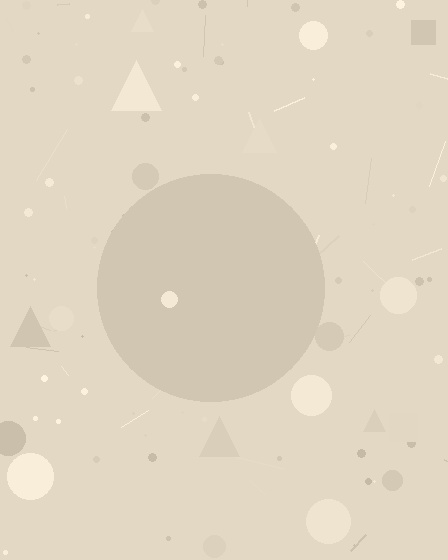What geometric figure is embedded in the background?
A circle is embedded in the background.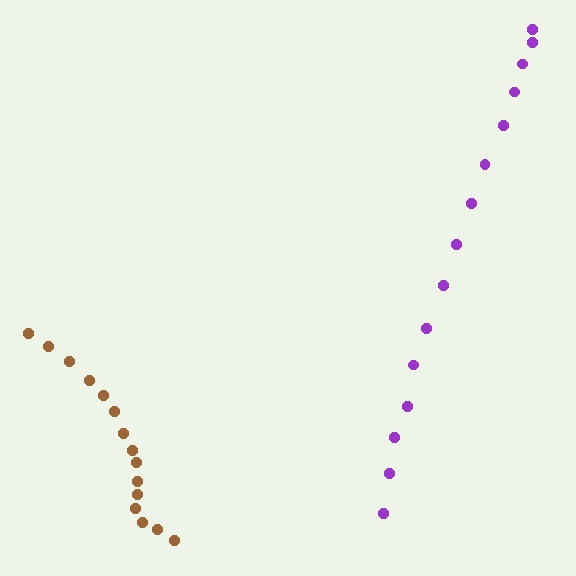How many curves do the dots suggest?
There are 2 distinct paths.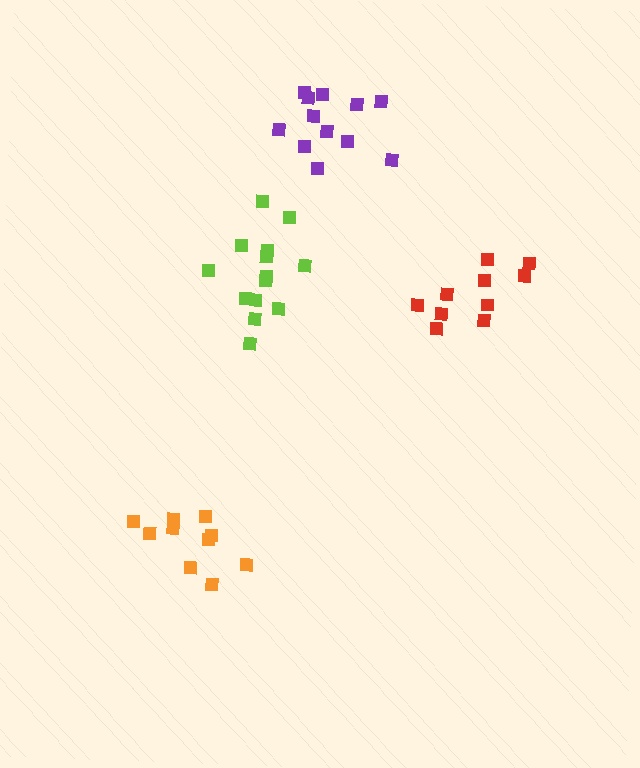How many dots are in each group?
Group 1: 12 dots, Group 2: 11 dots, Group 3: 10 dots, Group 4: 14 dots (47 total).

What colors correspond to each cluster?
The clusters are colored: purple, red, orange, lime.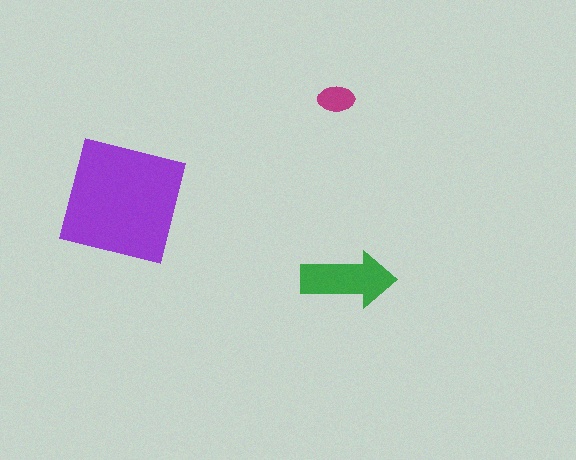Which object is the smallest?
The magenta ellipse.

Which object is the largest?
The purple square.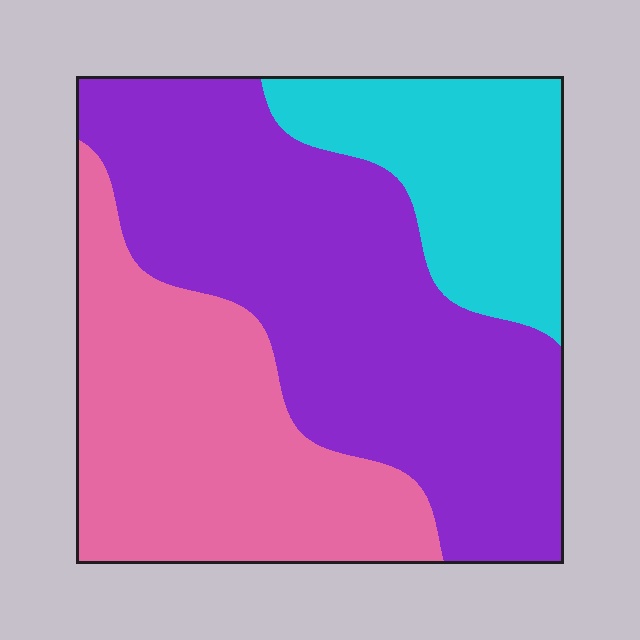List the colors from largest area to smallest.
From largest to smallest: purple, pink, cyan.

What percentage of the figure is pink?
Pink covers 33% of the figure.